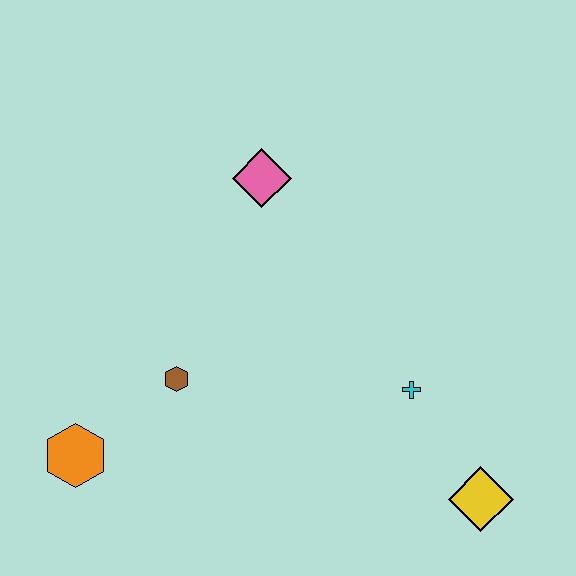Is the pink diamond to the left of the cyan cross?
Yes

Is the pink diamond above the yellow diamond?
Yes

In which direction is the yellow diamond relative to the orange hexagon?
The yellow diamond is to the right of the orange hexagon.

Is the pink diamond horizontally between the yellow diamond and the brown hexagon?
Yes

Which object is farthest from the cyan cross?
The orange hexagon is farthest from the cyan cross.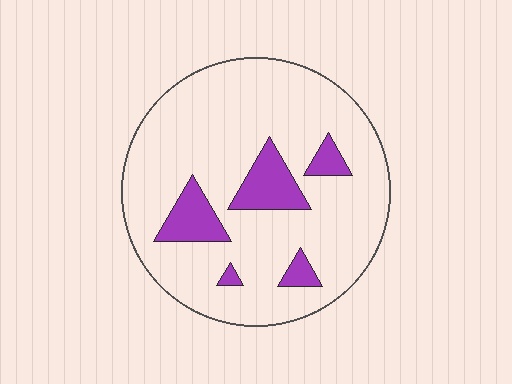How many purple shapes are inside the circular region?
5.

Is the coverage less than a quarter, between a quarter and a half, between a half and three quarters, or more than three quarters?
Less than a quarter.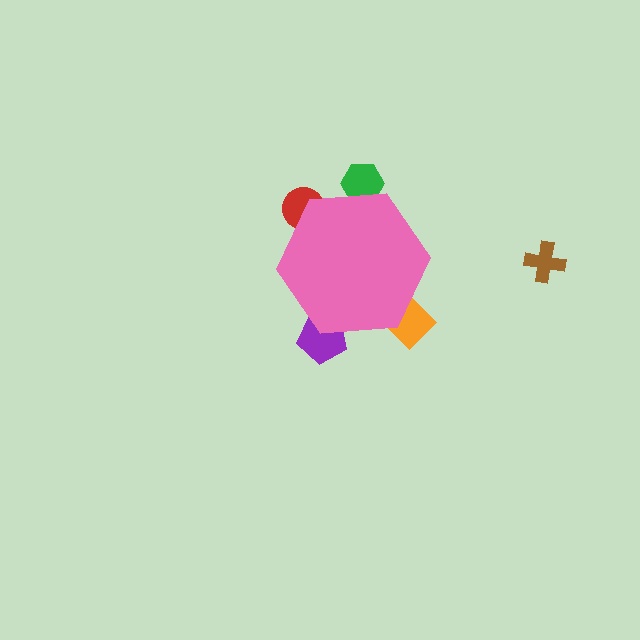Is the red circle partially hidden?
Yes, the red circle is partially hidden behind the pink hexagon.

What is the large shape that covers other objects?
A pink hexagon.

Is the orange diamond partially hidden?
Yes, the orange diamond is partially hidden behind the pink hexagon.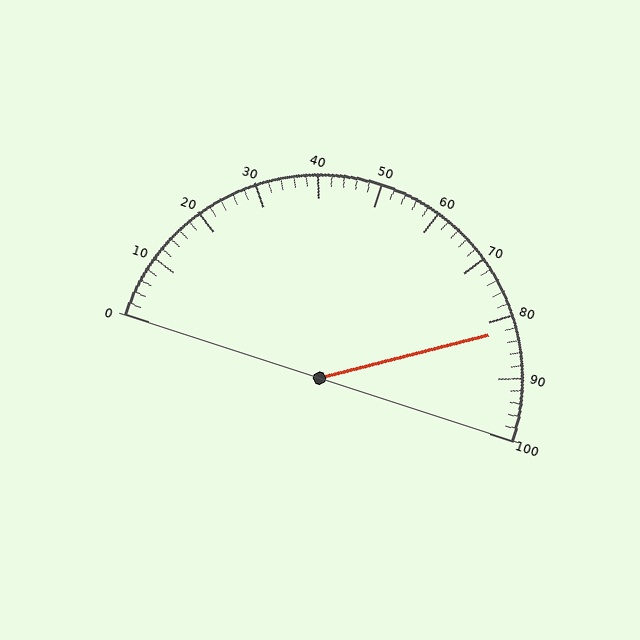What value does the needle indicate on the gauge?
The needle indicates approximately 82.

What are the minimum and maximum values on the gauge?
The gauge ranges from 0 to 100.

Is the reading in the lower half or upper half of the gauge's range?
The reading is in the upper half of the range (0 to 100).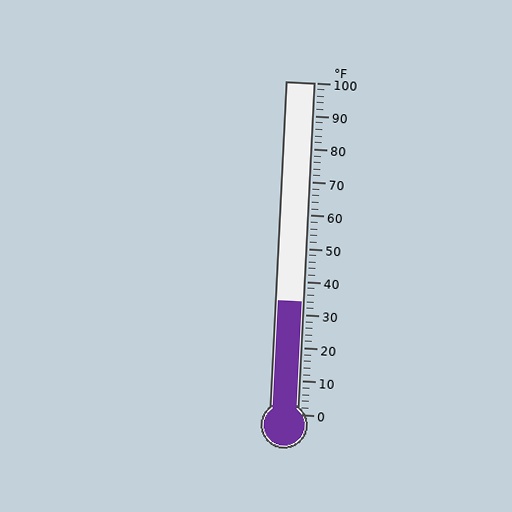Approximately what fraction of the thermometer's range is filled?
The thermometer is filled to approximately 35% of its range.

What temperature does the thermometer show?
The thermometer shows approximately 34°F.